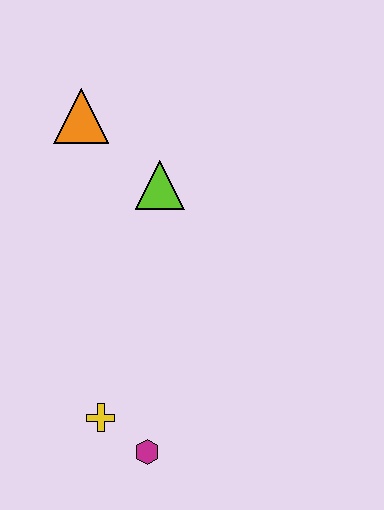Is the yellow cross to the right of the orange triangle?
Yes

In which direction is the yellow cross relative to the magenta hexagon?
The yellow cross is to the left of the magenta hexagon.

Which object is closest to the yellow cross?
The magenta hexagon is closest to the yellow cross.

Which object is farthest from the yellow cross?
The orange triangle is farthest from the yellow cross.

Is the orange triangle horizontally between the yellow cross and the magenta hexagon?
No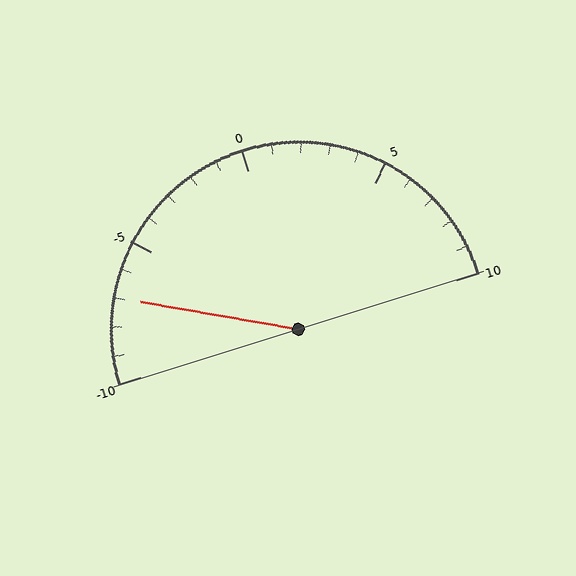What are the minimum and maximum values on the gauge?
The gauge ranges from -10 to 10.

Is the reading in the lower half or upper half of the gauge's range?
The reading is in the lower half of the range (-10 to 10).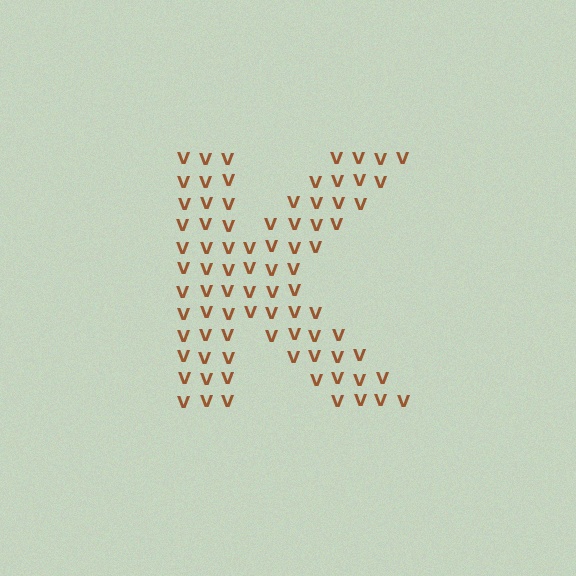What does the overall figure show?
The overall figure shows the letter K.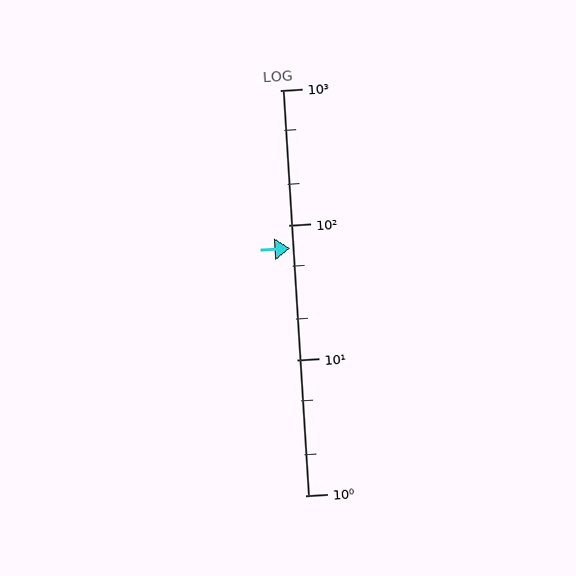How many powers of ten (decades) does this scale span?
The scale spans 3 decades, from 1 to 1000.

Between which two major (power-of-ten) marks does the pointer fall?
The pointer is between 10 and 100.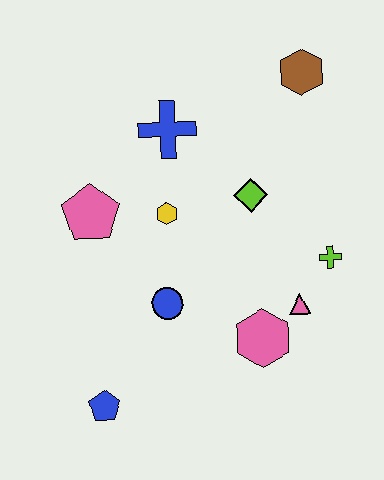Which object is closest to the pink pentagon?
The yellow hexagon is closest to the pink pentagon.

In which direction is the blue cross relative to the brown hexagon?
The blue cross is to the left of the brown hexagon.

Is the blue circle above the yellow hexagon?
No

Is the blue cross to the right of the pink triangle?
No